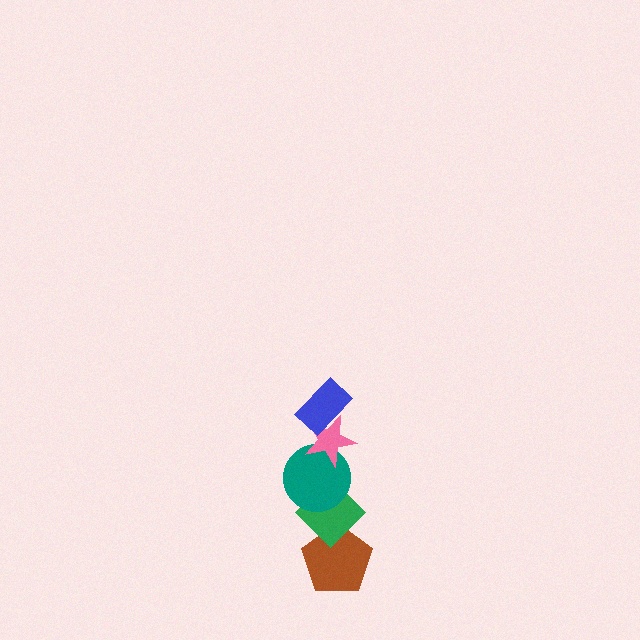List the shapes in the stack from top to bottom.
From top to bottom: the blue rectangle, the pink star, the teal circle, the green diamond, the brown pentagon.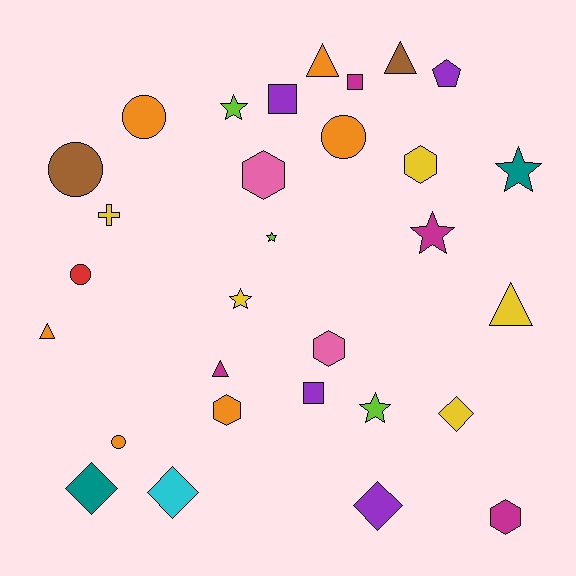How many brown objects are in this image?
There are 2 brown objects.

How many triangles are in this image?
There are 5 triangles.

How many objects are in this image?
There are 30 objects.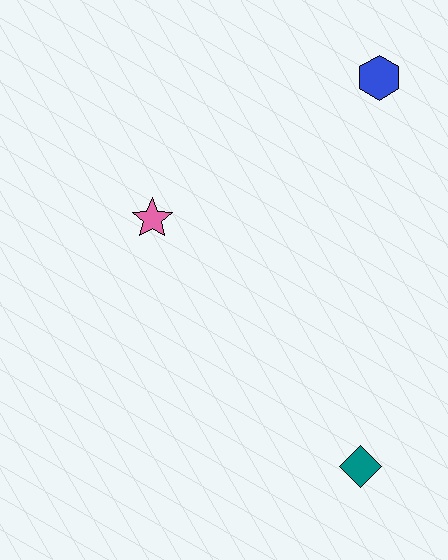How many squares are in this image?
There are no squares.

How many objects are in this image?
There are 3 objects.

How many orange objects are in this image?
There are no orange objects.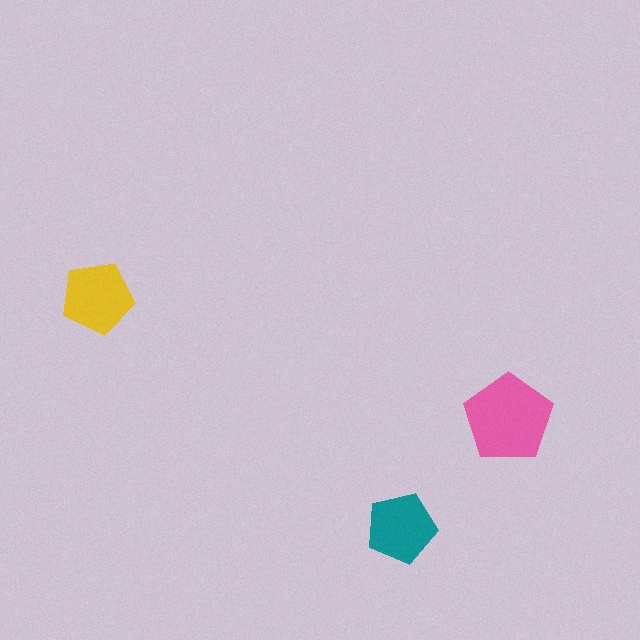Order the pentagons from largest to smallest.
the pink one, the yellow one, the teal one.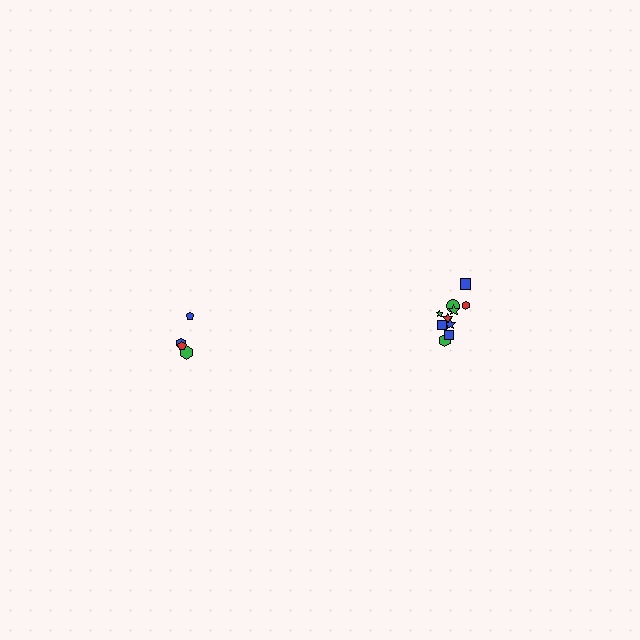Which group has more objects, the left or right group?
The right group.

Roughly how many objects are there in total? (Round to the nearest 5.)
Roughly 15 objects in total.